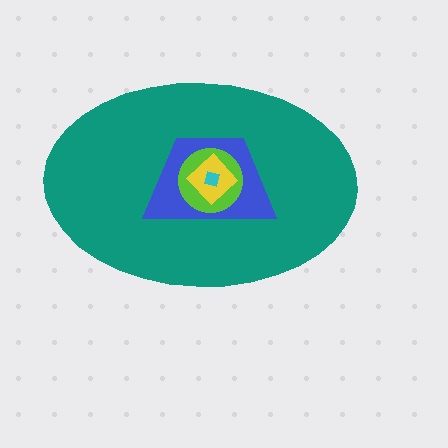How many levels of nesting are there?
5.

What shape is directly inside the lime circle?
The yellow diamond.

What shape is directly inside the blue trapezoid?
The lime circle.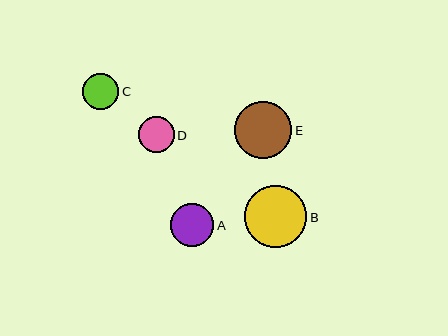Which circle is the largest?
Circle B is the largest with a size of approximately 62 pixels.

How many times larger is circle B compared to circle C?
Circle B is approximately 1.7 times the size of circle C.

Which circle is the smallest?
Circle D is the smallest with a size of approximately 36 pixels.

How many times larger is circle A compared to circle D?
Circle A is approximately 1.2 times the size of circle D.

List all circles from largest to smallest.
From largest to smallest: B, E, A, C, D.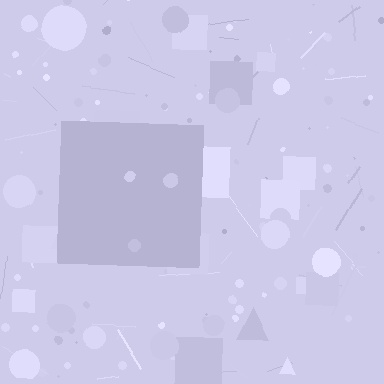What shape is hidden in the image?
A square is hidden in the image.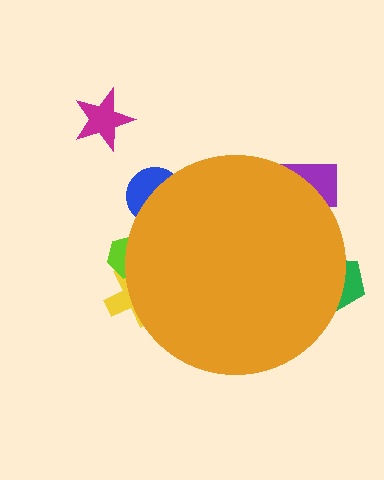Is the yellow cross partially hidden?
Yes, the yellow cross is partially hidden behind the orange circle.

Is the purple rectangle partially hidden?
Yes, the purple rectangle is partially hidden behind the orange circle.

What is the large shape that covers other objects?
An orange circle.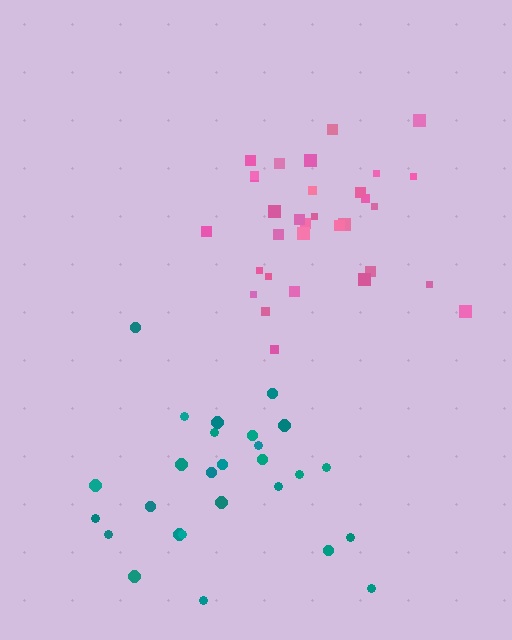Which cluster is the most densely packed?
Pink.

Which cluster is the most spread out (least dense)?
Teal.